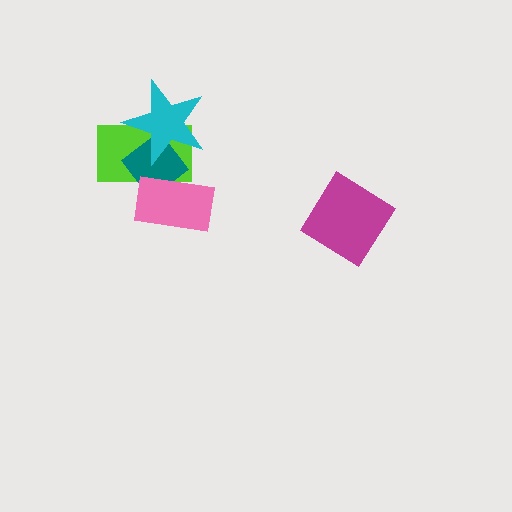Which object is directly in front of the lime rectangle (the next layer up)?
The teal diamond is directly in front of the lime rectangle.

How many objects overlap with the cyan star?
2 objects overlap with the cyan star.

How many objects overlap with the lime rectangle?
3 objects overlap with the lime rectangle.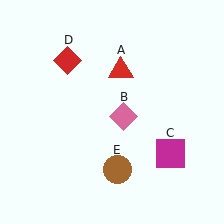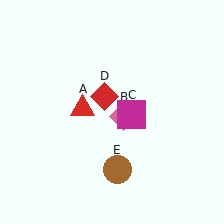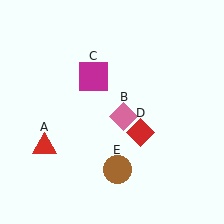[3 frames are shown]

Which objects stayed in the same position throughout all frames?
Pink diamond (object B) and brown circle (object E) remained stationary.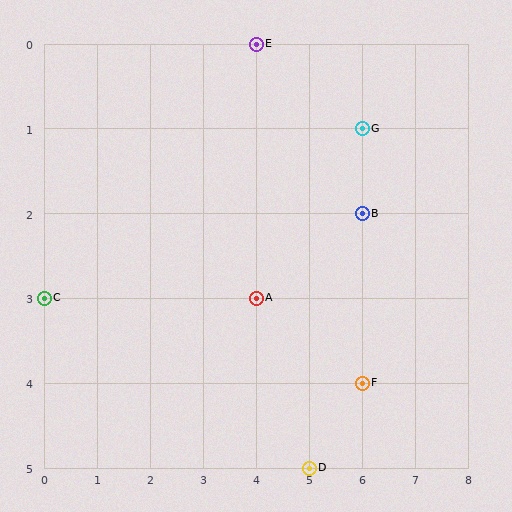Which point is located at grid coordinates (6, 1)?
Point G is at (6, 1).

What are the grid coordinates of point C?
Point C is at grid coordinates (0, 3).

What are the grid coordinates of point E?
Point E is at grid coordinates (4, 0).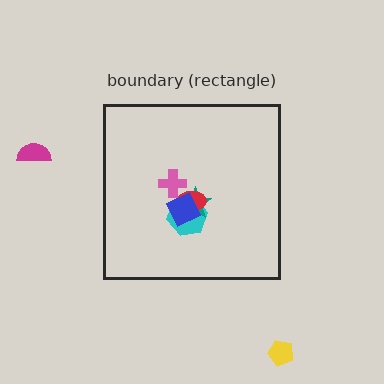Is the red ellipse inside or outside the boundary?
Inside.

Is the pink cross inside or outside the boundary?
Inside.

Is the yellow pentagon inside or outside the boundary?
Outside.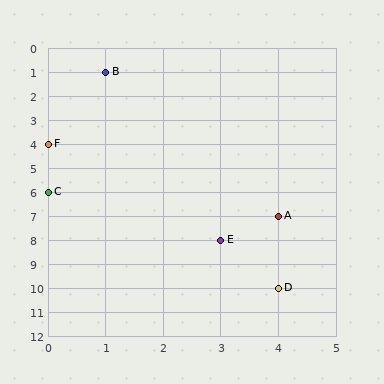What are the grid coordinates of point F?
Point F is at grid coordinates (0, 4).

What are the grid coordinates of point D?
Point D is at grid coordinates (4, 10).